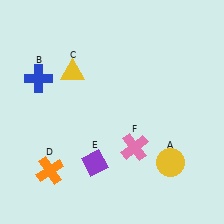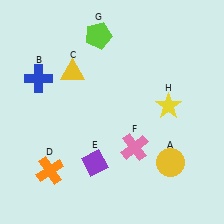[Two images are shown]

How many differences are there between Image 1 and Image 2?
There are 2 differences between the two images.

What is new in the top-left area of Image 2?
A lime pentagon (G) was added in the top-left area of Image 2.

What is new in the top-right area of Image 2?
A yellow star (H) was added in the top-right area of Image 2.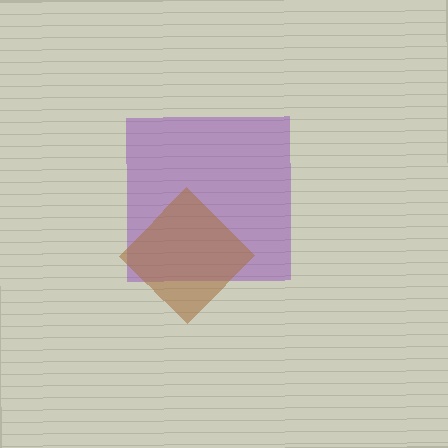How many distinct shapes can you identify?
There are 2 distinct shapes: a purple square, a brown diamond.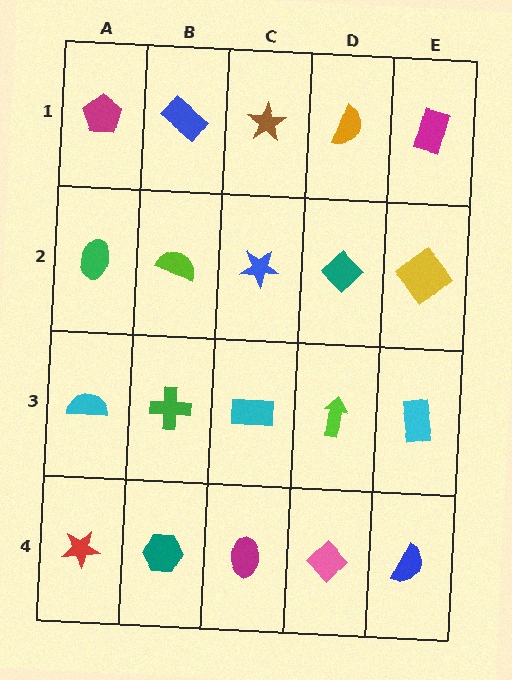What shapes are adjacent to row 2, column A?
A magenta pentagon (row 1, column A), a cyan semicircle (row 3, column A), a lime semicircle (row 2, column B).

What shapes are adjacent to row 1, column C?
A blue star (row 2, column C), a blue rectangle (row 1, column B), an orange semicircle (row 1, column D).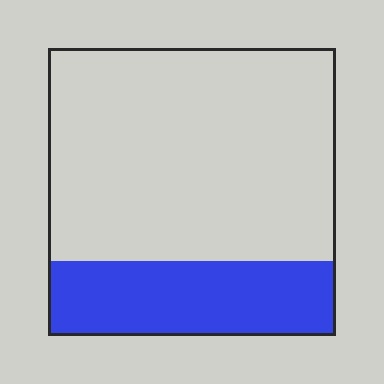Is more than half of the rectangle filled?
No.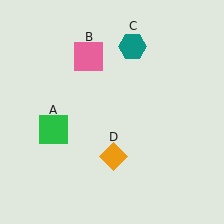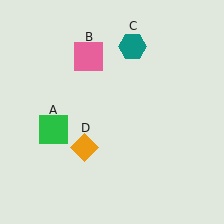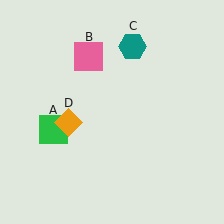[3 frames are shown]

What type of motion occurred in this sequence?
The orange diamond (object D) rotated clockwise around the center of the scene.